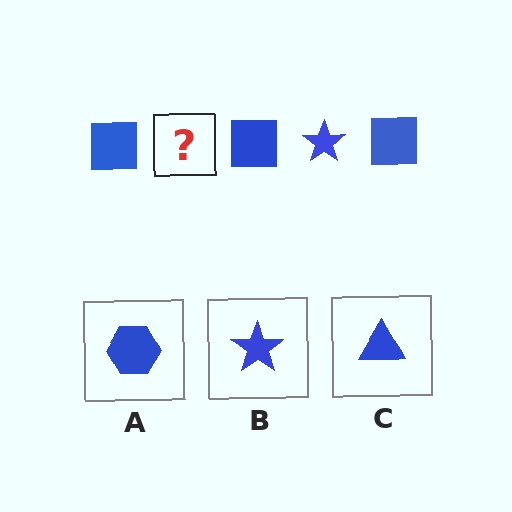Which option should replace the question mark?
Option B.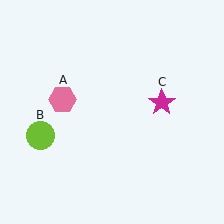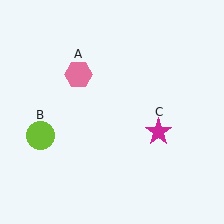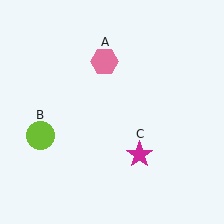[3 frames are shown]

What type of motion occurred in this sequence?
The pink hexagon (object A), magenta star (object C) rotated clockwise around the center of the scene.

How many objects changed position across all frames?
2 objects changed position: pink hexagon (object A), magenta star (object C).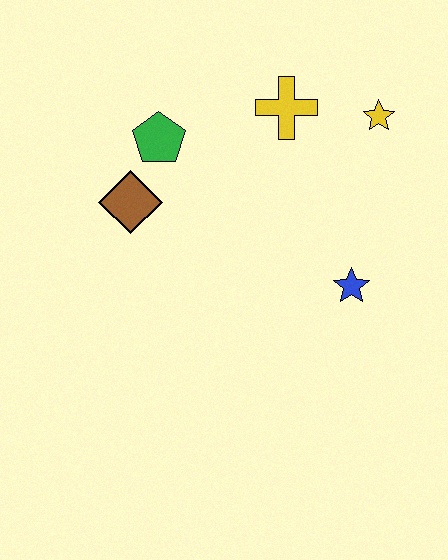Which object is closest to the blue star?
The yellow star is closest to the blue star.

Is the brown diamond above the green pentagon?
No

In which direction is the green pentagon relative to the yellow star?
The green pentagon is to the left of the yellow star.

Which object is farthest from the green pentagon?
The blue star is farthest from the green pentagon.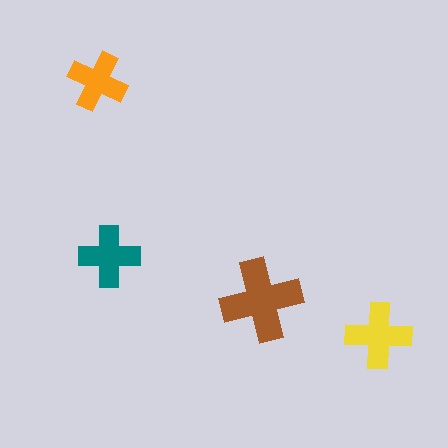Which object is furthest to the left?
The orange cross is leftmost.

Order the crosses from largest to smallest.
the brown one, the yellow one, the teal one, the orange one.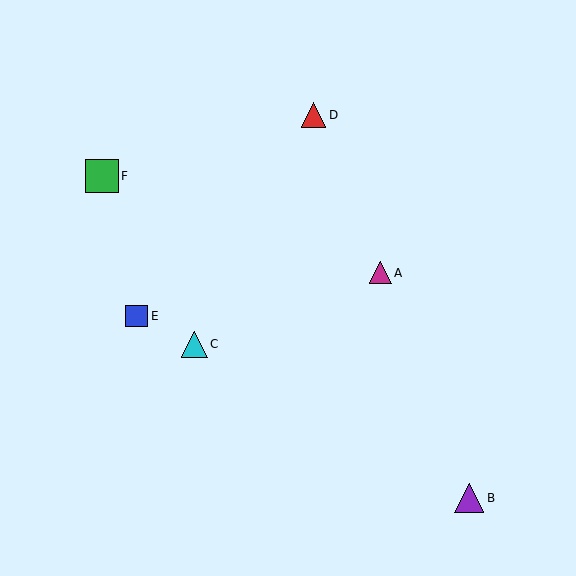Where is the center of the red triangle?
The center of the red triangle is at (314, 115).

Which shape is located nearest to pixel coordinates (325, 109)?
The red triangle (labeled D) at (314, 115) is nearest to that location.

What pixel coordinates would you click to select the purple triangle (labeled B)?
Click at (469, 498) to select the purple triangle B.